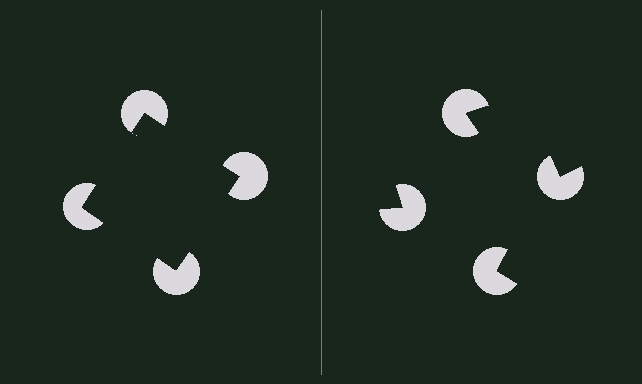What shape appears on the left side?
An illusory square.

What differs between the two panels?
The pac-man discs are positioned identically on both sides; only the wedge orientations differ. On the left they align to a square; on the right they are misaligned.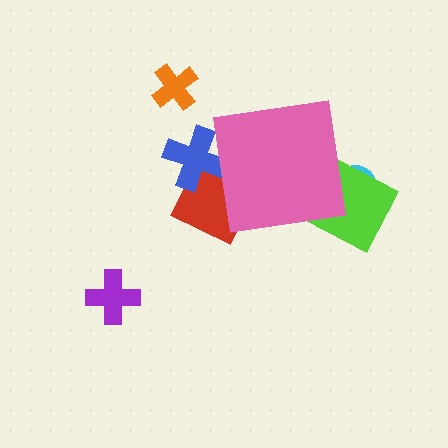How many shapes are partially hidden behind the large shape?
4 shapes are partially hidden.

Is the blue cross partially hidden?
Yes, the blue cross is partially hidden behind the pink square.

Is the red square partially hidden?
Yes, the red square is partially hidden behind the pink square.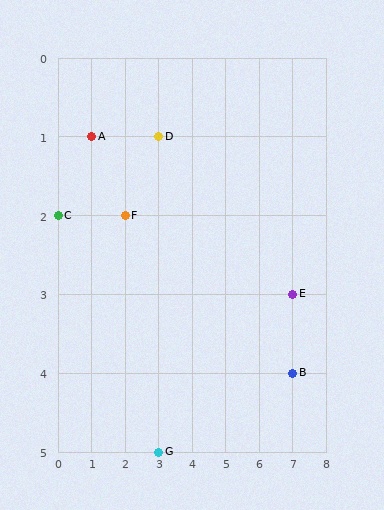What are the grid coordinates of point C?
Point C is at grid coordinates (0, 2).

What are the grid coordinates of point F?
Point F is at grid coordinates (2, 2).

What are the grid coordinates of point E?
Point E is at grid coordinates (7, 3).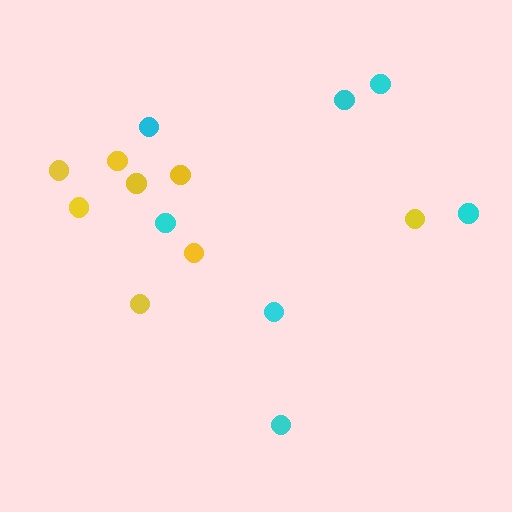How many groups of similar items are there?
There are 2 groups: one group of yellow circles (8) and one group of cyan circles (7).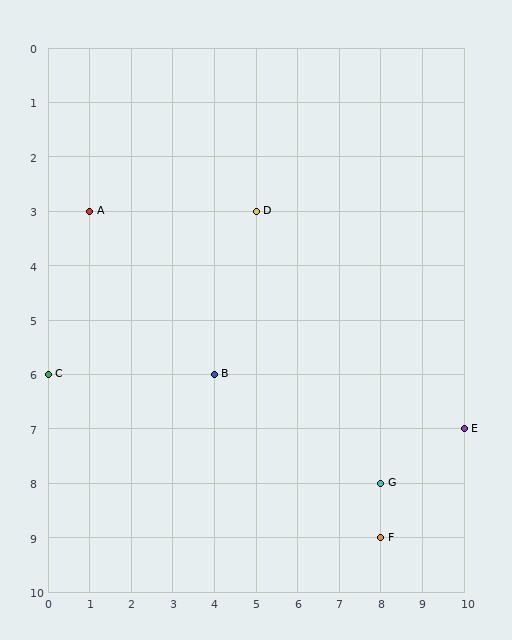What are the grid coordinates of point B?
Point B is at grid coordinates (4, 6).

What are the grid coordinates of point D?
Point D is at grid coordinates (5, 3).